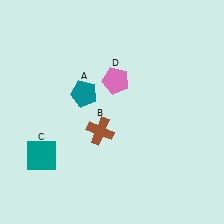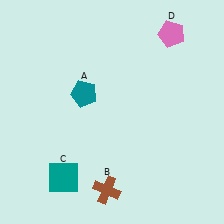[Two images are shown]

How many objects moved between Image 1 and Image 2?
3 objects moved between the two images.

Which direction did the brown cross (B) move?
The brown cross (B) moved down.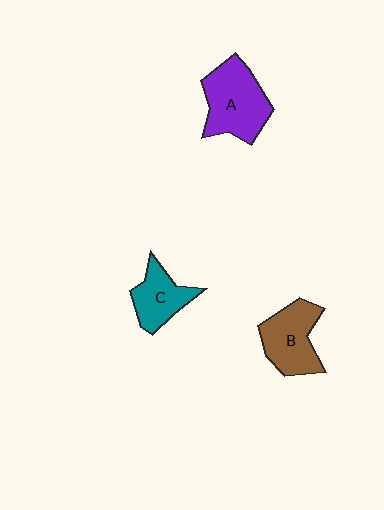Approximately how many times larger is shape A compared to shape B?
Approximately 1.2 times.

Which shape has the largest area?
Shape A (purple).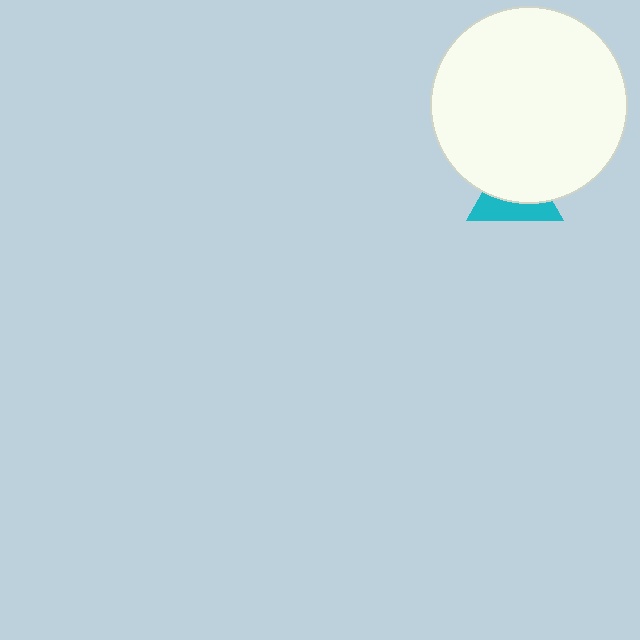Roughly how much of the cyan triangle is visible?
A small part of it is visible (roughly 43%).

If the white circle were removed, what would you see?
You would see the complete cyan triangle.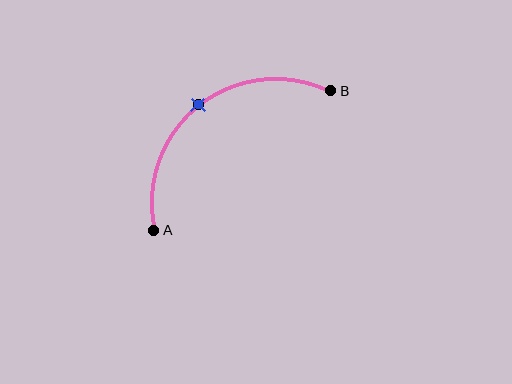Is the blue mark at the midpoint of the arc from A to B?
Yes. The blue mark lies on the arc at equal arc-length from both A and B — it is the arc midpoint.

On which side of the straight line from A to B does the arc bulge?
The arc bulges above and to the left of the straight line connecting A and B.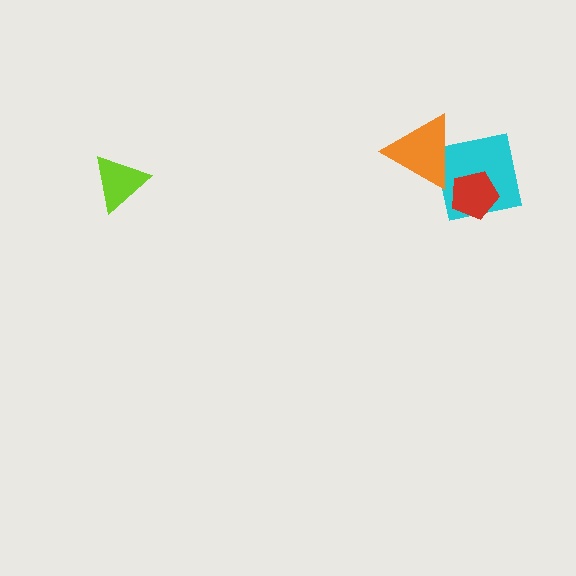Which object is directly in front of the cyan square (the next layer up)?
The red pentagon is directly in front of the cyan square.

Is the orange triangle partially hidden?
No, no other shape covers it.